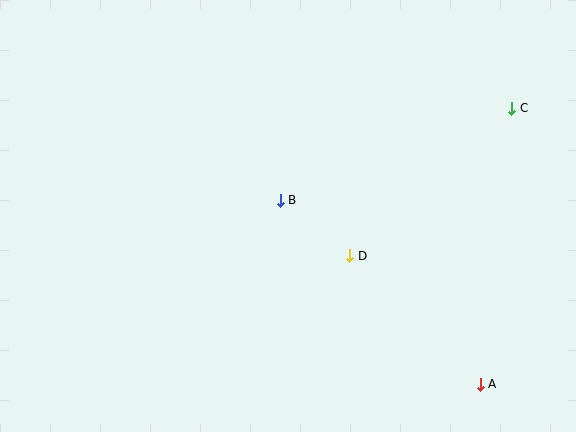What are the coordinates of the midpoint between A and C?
The midpoint between A and C is at (496, 246).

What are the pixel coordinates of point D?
Point D is at (350, 256).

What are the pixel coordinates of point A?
Point A is at (480, 385).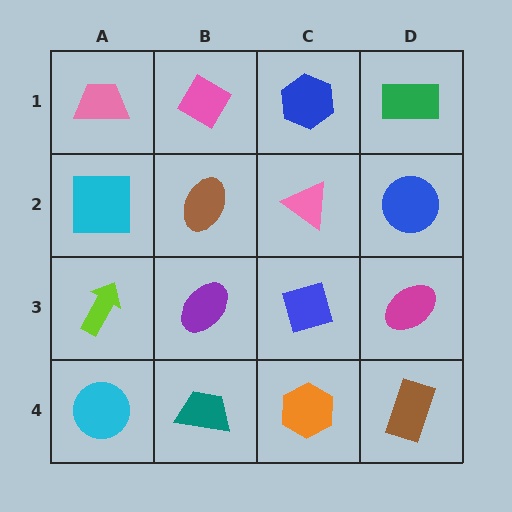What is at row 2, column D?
A blue circle.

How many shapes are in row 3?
4 shapes.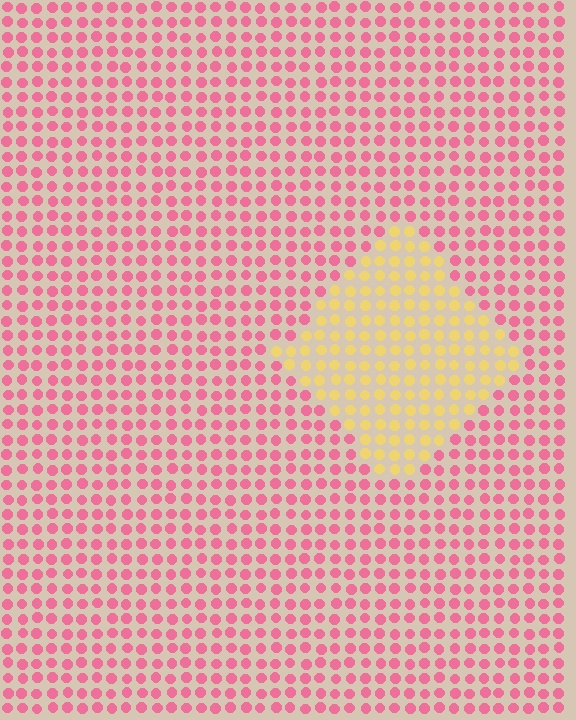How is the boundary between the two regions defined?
The boundary is defined purely by a slight shift in hue (about 68 degrees). Spacing, size, and orientation are identical on both sides.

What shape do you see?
I see a diamond.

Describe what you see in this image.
The image is filled with small pink elements in a uniform arrangement. A diamond-shaped region is visible where the elements are tinted to a slightly different hue, forming a subtle color boundary.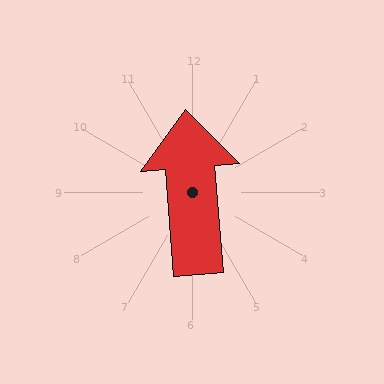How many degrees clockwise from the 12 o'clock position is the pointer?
Approximately 355 degrees.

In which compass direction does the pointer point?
North.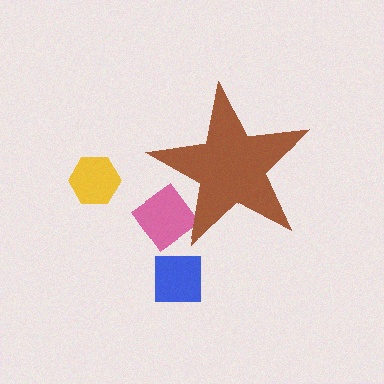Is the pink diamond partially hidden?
Yes, the pink diamond is partially hidden behind the brown star.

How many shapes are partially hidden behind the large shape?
1 shape is partially hidden.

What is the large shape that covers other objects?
A brown star.